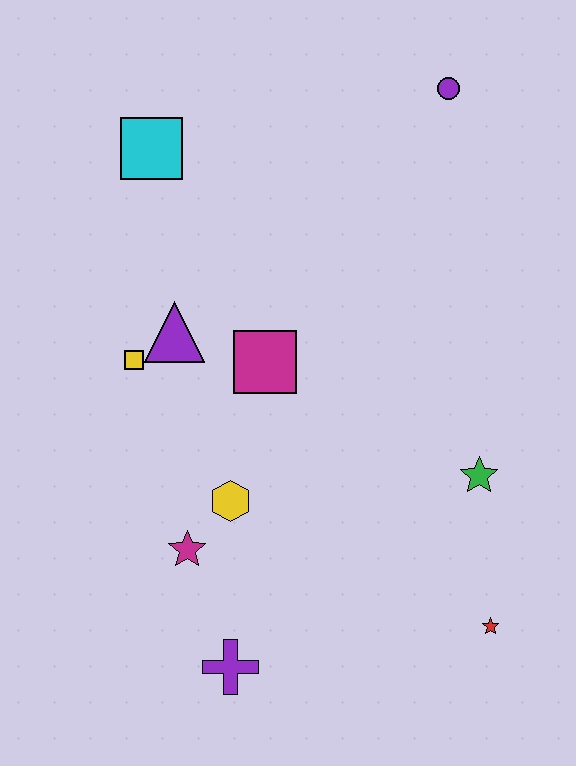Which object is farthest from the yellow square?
The red star is farthest from the yellow square.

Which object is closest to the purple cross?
The magenta star is closest to the purple cross.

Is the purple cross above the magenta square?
No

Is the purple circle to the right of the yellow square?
Yes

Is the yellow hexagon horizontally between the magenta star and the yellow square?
No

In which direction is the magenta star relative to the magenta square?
The magenta star is below the magenta square.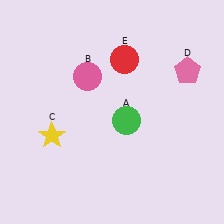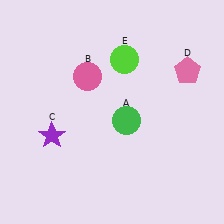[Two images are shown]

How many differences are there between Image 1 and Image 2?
There are 2 differences between the two images.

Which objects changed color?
C changed from yellow to purple. E changed from red to lime.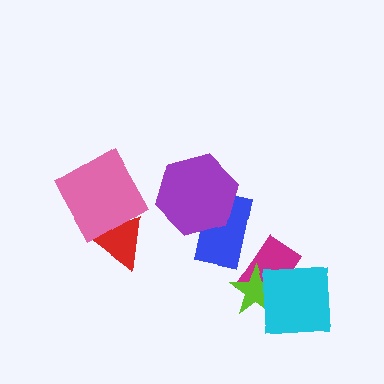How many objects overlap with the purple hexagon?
1 object overlaps with the purple hexagon.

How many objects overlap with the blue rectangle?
1 object overlaps with the blue rectangle.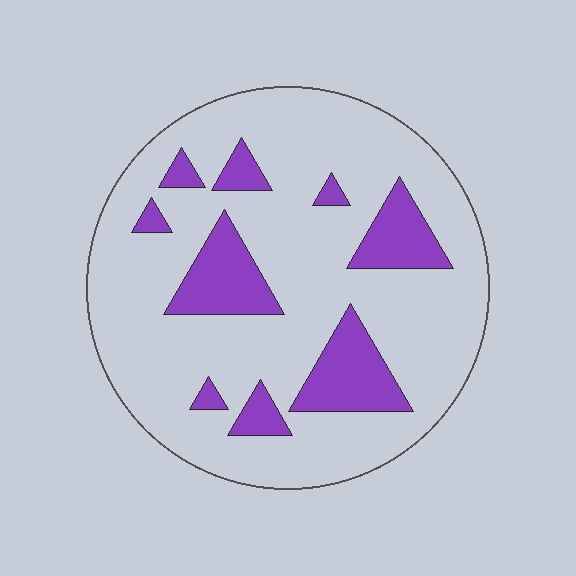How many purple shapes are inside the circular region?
9.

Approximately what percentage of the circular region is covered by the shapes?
Approximately 20%.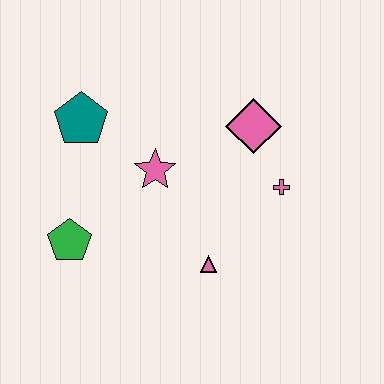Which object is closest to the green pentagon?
The pink star is closest to the green pentagon.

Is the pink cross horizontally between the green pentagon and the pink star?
No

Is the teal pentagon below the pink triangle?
No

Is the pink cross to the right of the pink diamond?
Yes